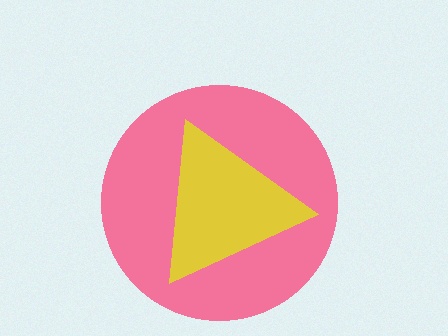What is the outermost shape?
The pink circle.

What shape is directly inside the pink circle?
The yellow triangle.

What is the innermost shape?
The yellow triangle.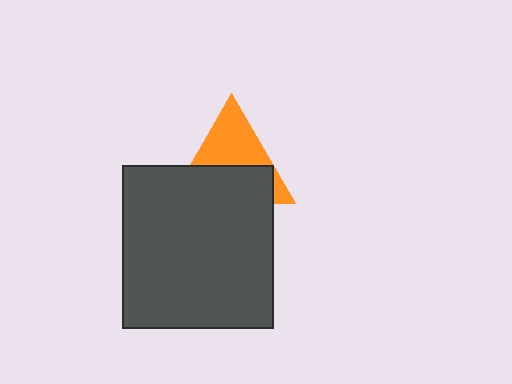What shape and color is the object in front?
The object in front is a dark gray rectangle.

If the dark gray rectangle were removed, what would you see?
You would see the complete orange triangle.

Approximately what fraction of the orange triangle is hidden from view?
Roughly 51% of the orange triangle is hidden behind the dark gray rectangle.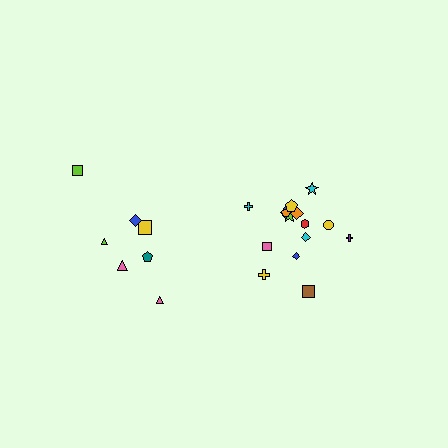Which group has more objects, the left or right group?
The right group.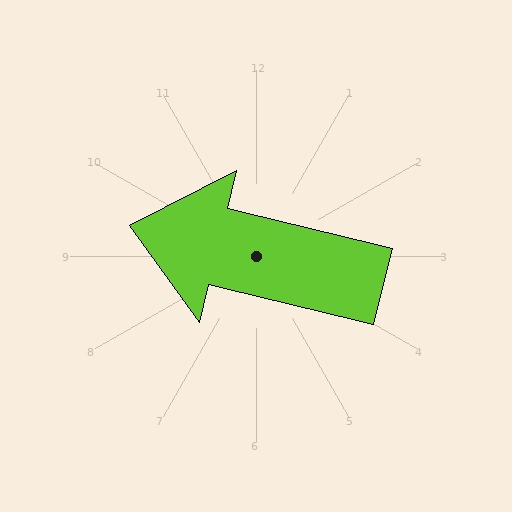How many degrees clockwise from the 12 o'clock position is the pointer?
Approximately 284 degrees.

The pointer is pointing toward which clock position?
Roughly 9 o'clock.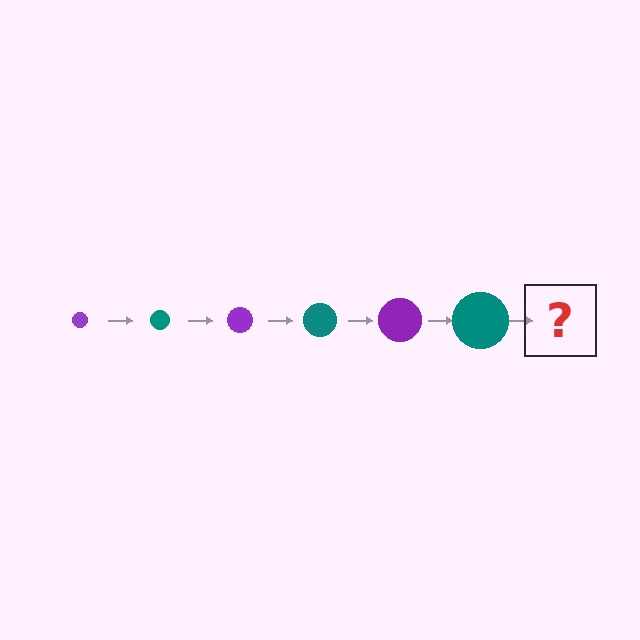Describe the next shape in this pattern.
It should be a purple circle, larger than the previous one.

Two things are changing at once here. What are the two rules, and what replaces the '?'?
The two rules are that the circle grows larger each step and the color cycles through purple and teal. The '?' should be a purple circle, larger than the previous one.